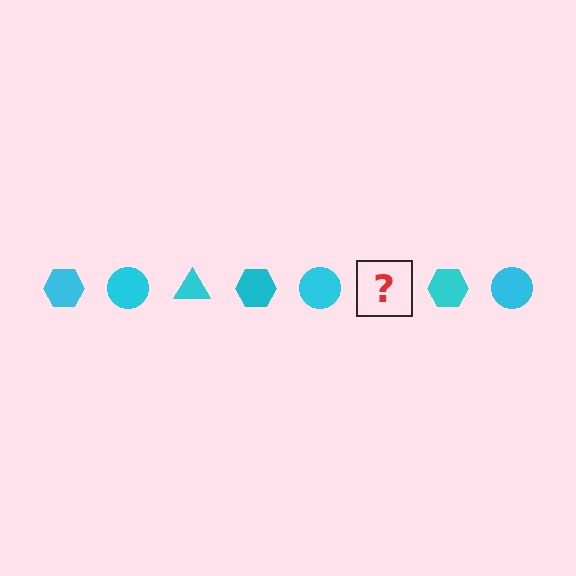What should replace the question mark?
The question mark should be replaced with a cyan triangle.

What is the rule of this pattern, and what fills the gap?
The rule is that the pattern cycles through hexagon, circle, triangle shapes in cyan. The gap should be filled with a cyan triangle.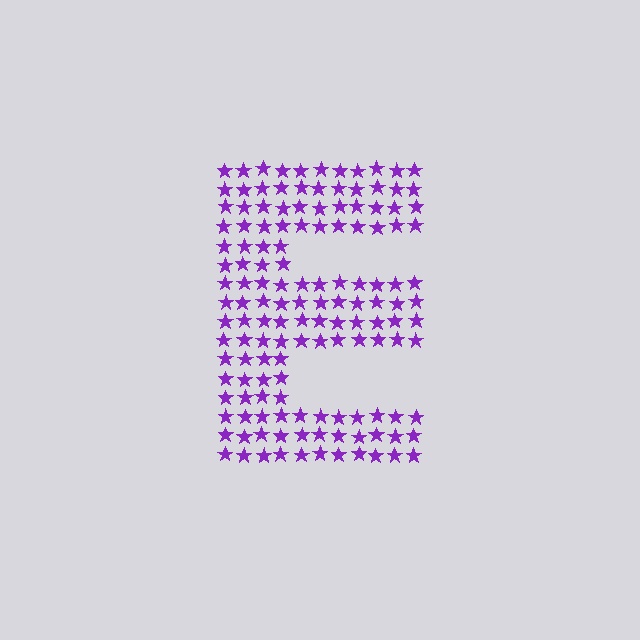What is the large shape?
The large shape is the letter E.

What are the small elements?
The small elements are stars.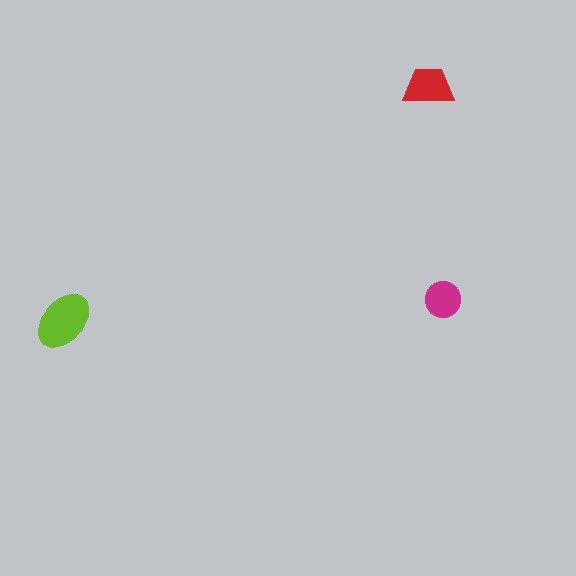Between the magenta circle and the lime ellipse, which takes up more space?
The lime ellipse.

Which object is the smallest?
The magenta circle.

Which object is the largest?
The lime ellipse.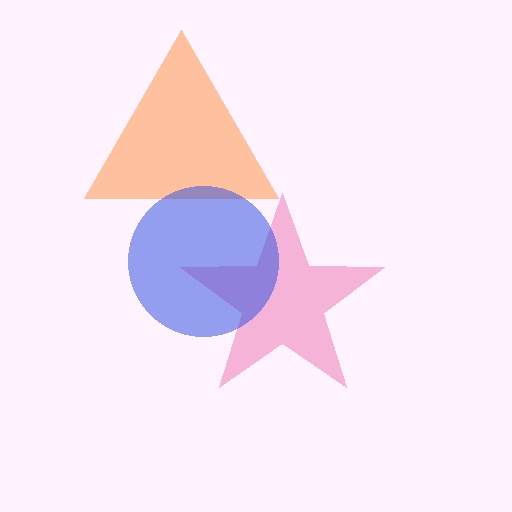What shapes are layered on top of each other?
The layered shapes are: an orange triangle, a pink star, a blue circle.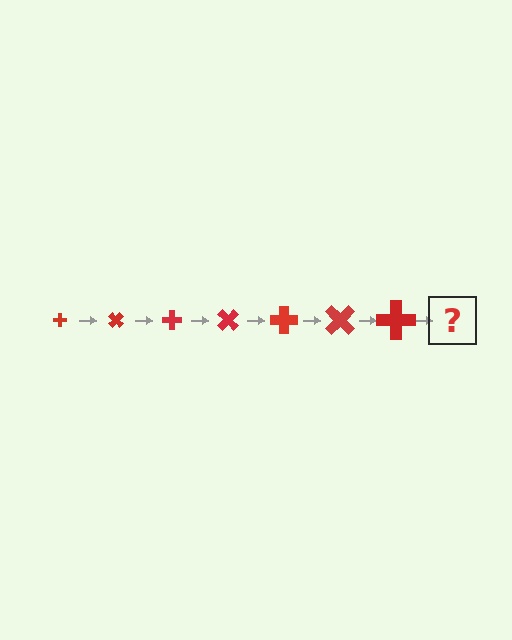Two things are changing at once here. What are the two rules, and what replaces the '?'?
The two rules are that the cross grows larger each step and it rotates 45 degrees each step. The '?' should be a cross, larger than the previous one and rotated 315 degrees from the start.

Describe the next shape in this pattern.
It should be a cross, larger than the previous one and rotated 315 degrees from the start.